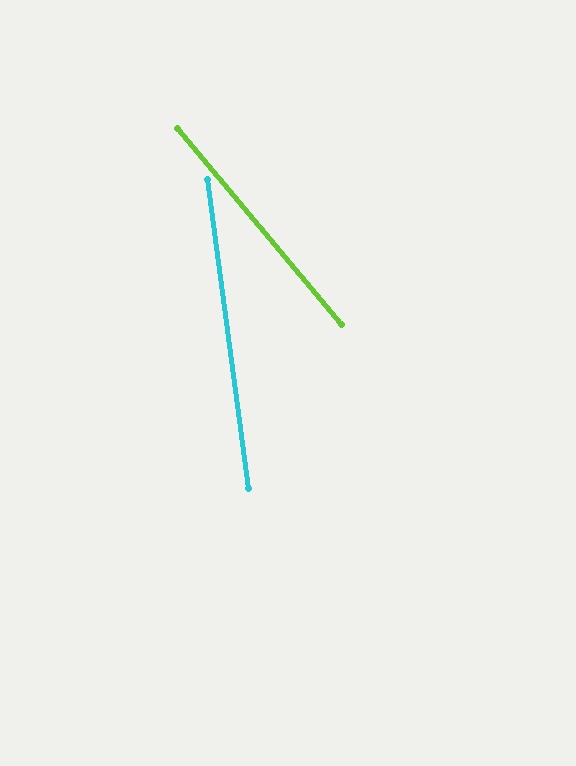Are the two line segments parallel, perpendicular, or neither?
Neither parallel nor perpendicular — they differ by about 32°.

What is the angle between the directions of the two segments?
Approximately 32 degrees.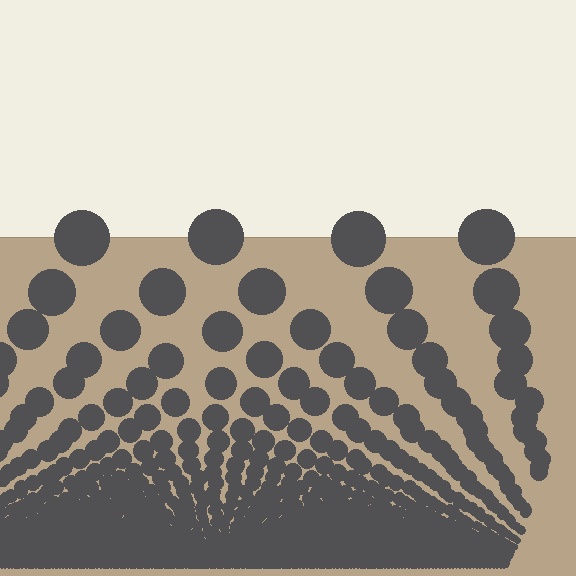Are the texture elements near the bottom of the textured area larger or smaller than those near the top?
Smaller. The gradient is inverted — elements near the bottom are smaller and denser.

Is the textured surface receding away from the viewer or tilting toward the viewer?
The surface appears to tilt toward the viewer. Texture elements get larger and sparser toward the top.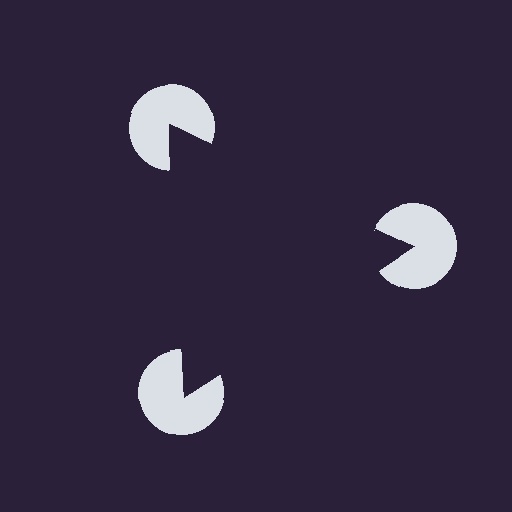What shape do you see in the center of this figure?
An illusory triangle — its edges are inferred from the aligned wedge cuts in the pac-man discs, not physically drawn.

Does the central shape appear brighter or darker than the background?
It typically appears slightly darker than the background, even though no actual brightness change is drawn.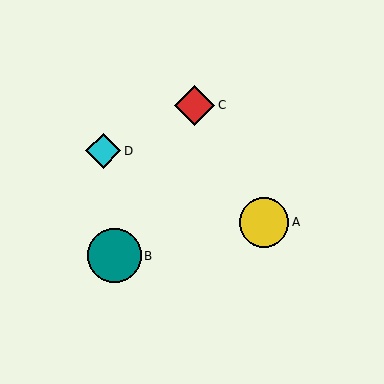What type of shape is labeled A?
Shape A is a yellow circle.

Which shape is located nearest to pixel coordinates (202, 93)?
The red diamond (labeled C) at (195, 105) is nearest to that location.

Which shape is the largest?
The teal circle (labeled B) is the largest.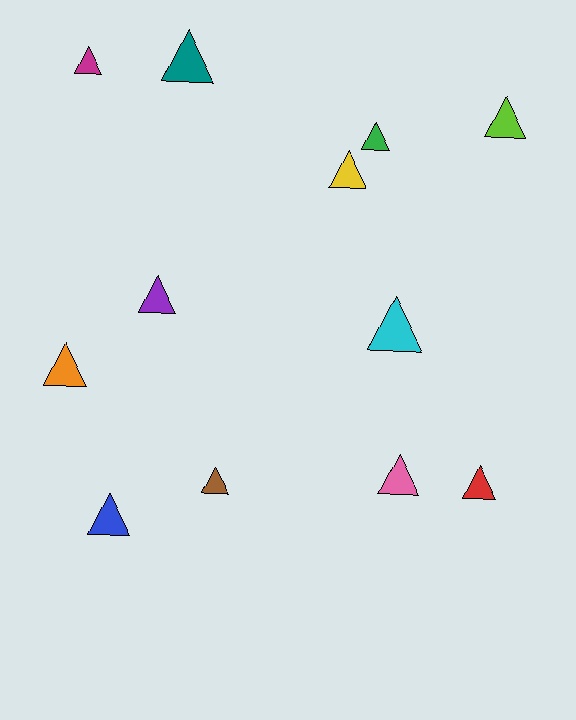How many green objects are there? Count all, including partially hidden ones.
There is 1 green object.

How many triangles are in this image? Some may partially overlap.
There are 12 triangles.